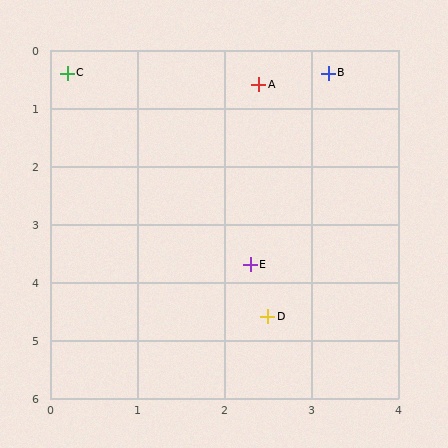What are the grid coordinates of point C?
Point C is at approximately (0.2, 0.4).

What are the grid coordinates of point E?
Point E is at approximately (2.3, 3.7).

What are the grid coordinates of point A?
Point A is at approximately (2.4, 0.6).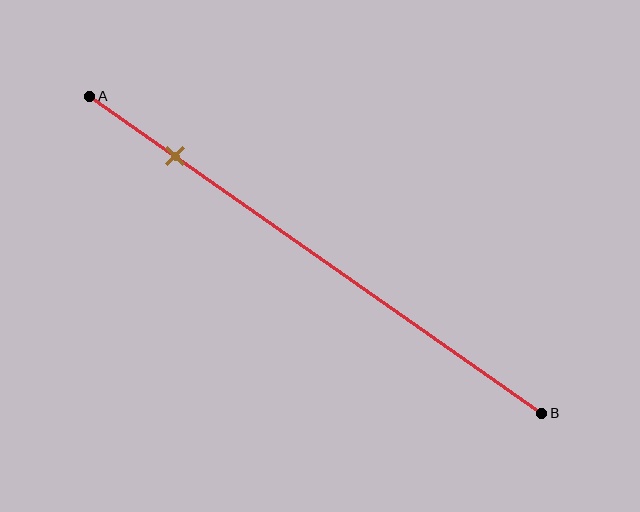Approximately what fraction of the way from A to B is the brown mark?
The brown mark is approximately 20% of the way from A to B.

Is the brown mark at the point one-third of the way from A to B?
No, the mark is at about 20% from A, not at the 33% one-third point.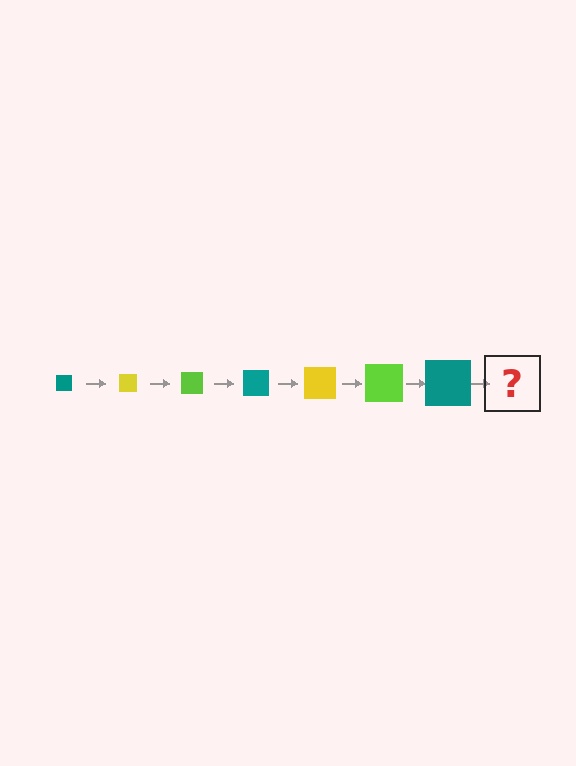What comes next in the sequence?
The next element should be a yellow square, larger than the previous one.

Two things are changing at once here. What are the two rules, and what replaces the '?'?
The two rules are that the square grows larger each step and the color cycles through teal, yellow, and lime. The '?' should be a yellow square, larger than the previous one.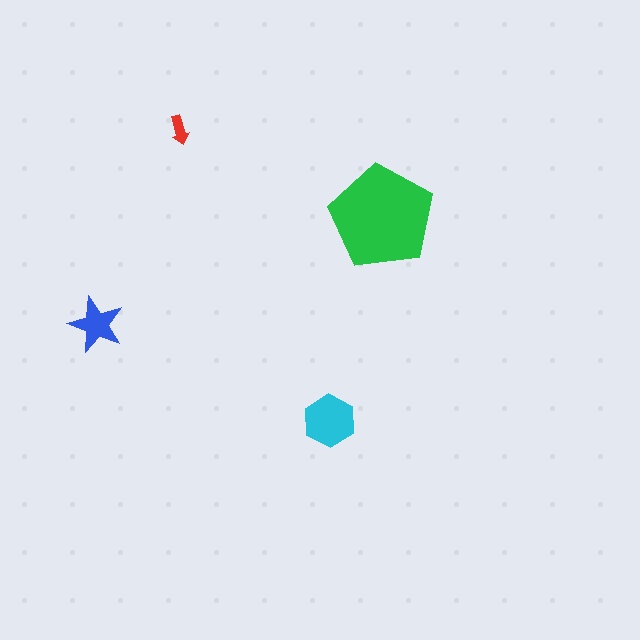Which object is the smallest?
The red arrow.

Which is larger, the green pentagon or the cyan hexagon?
The green pentagon.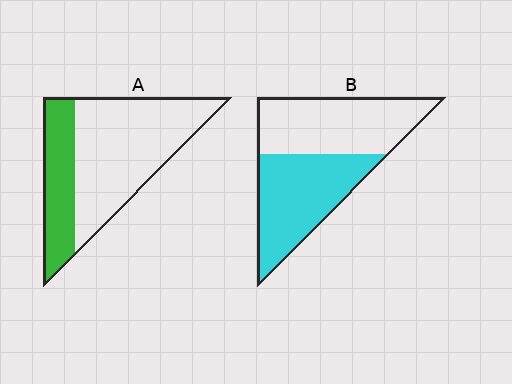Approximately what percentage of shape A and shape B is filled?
A is approximately 30% and B is approximately 50%.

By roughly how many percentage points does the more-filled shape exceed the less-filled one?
By roughly 20 percentage points (B over A).